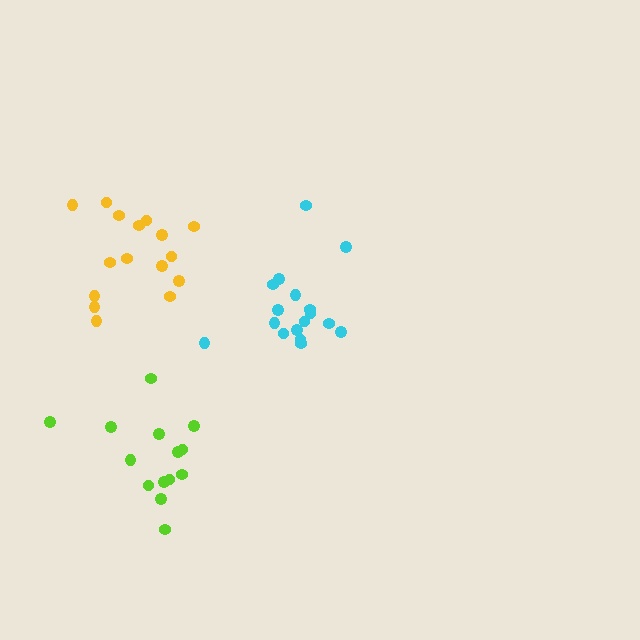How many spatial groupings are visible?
There are 3 spatial groupings.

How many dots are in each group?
Group 1: 17 dots, Group 2: 14 dots, Group 3: 16 dots (47 total).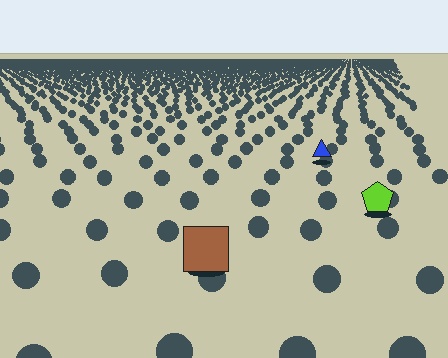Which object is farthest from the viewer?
The blue triangle is farthest from the viewer. It appears smaller and the ground texture around it is denser.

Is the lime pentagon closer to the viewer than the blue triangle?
Yes. The lime pentagon is closer — you can tell from the texture gradient: the ground texture is coarser near it.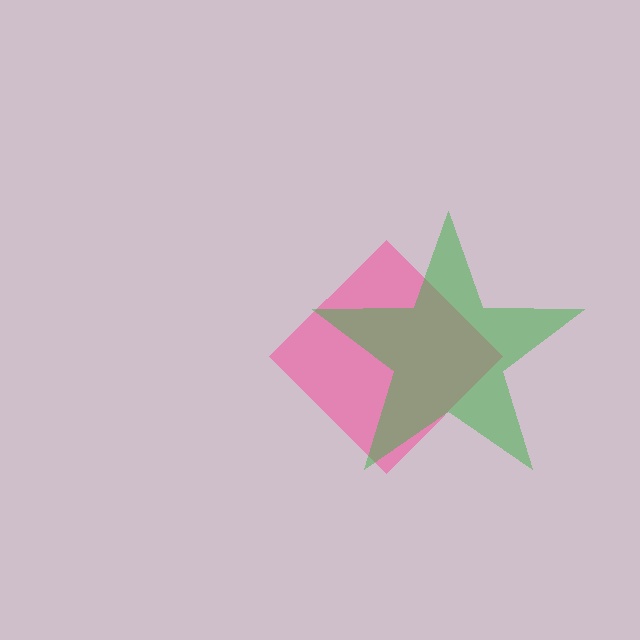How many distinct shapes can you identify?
There are 2 distinct shapes: a pink diamond, a green star.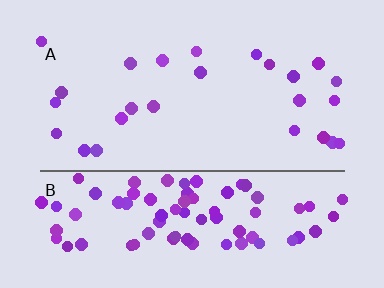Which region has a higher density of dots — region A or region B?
B (the bottom).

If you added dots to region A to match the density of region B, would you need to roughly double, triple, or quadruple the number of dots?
Approximately quadruple.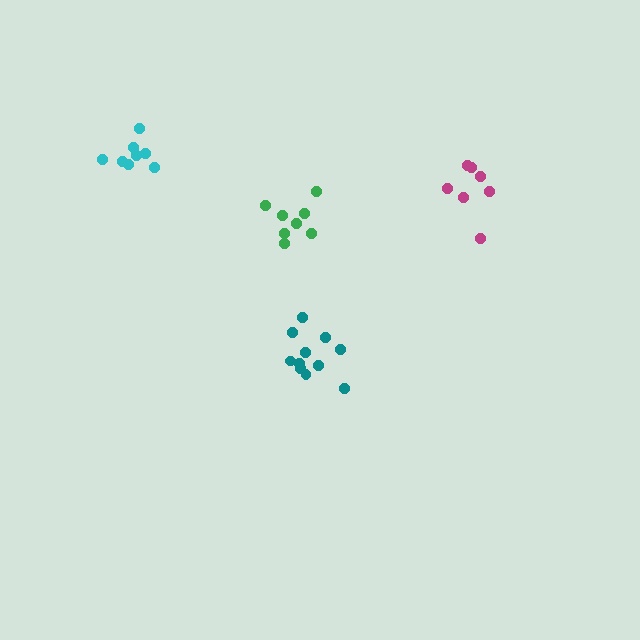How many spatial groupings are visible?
There are 4 spatial groupings.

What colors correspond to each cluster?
The clusters are colored: green, magenta, cyan, teal.